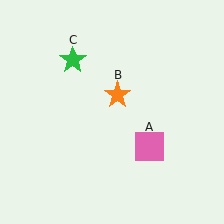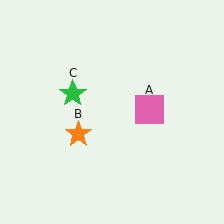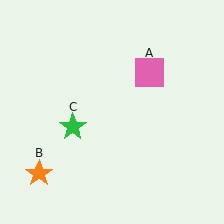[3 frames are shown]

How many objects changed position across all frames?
3 objects changed position: pink square (object A), orange star (object B), green star (object C).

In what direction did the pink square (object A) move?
The pink square (object A) moved up.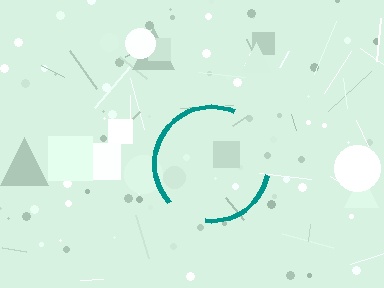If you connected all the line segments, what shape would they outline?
They would outline a circle.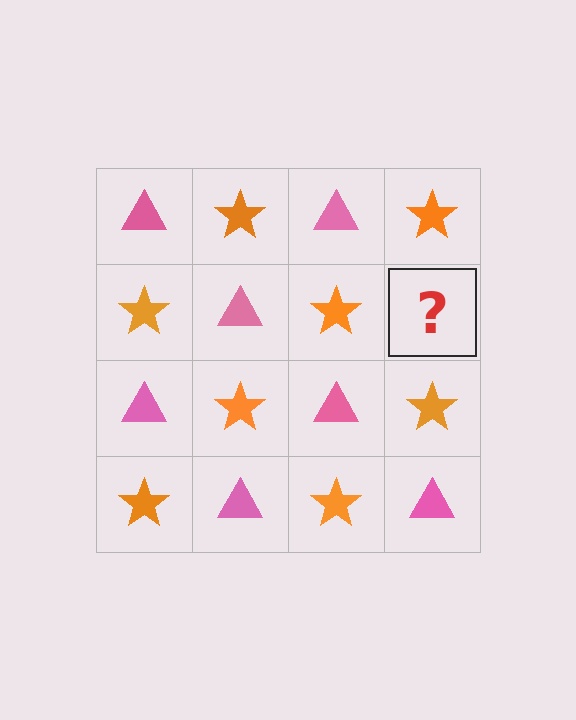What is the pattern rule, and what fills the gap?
The rule is that it alternates pink triangle and orange star in a checkerboard pattern. The gap should be filled with a pink triangle.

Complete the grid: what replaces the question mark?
The question mark should be replaced with a pink triangle.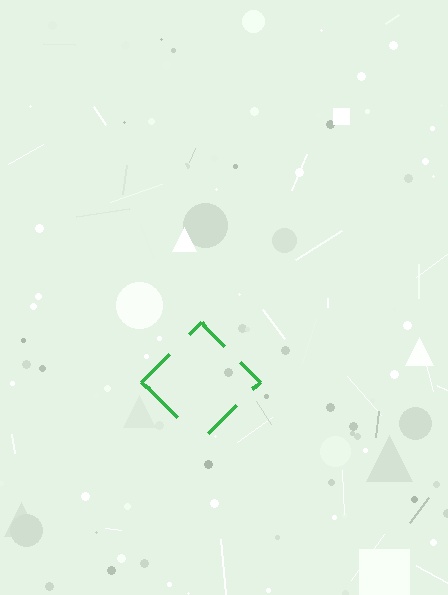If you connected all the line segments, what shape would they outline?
They would outline a diamond.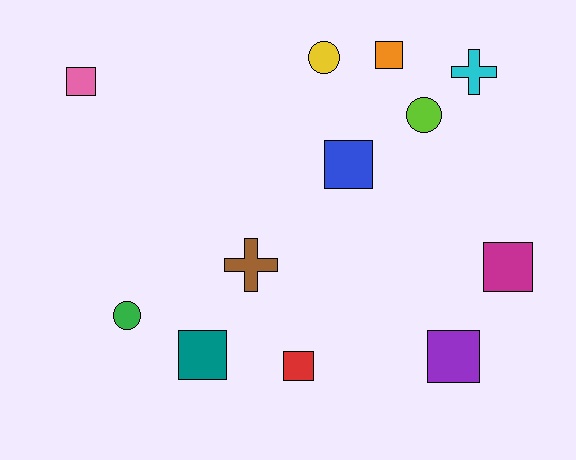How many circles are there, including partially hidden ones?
There are 3 circles.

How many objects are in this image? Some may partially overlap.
There are 12 objects.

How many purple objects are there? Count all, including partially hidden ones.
There is 1 purple object.